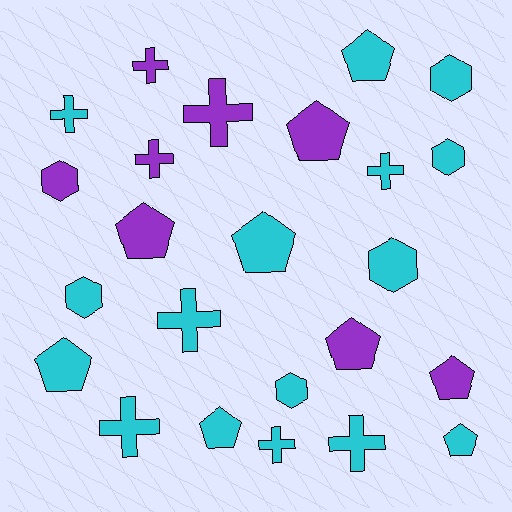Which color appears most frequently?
Cyan, with 16 objects.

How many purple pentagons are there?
There are 4 purple pentagons.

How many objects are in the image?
There are 24 objects.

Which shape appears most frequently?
Cross, with 9 objects.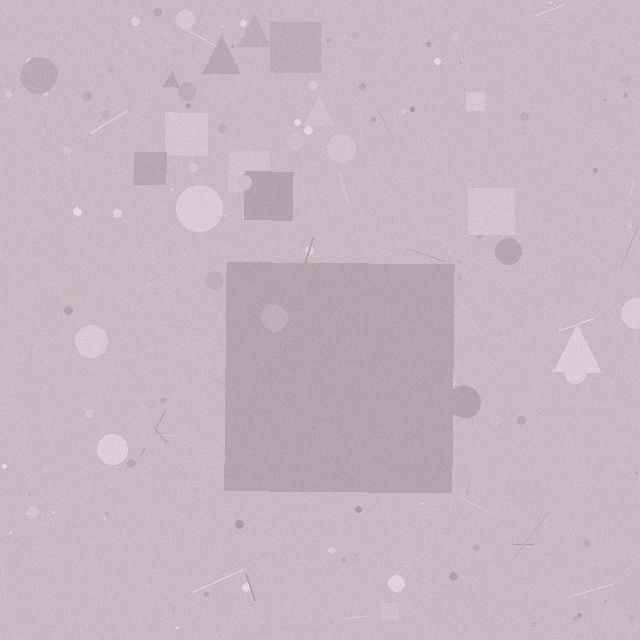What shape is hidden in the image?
A square is hidden in the image.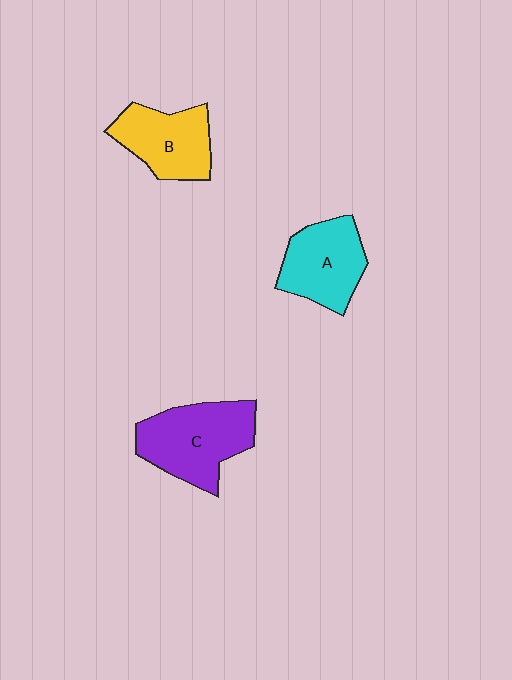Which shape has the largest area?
Shape C (purple).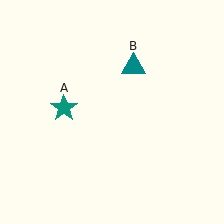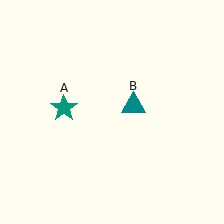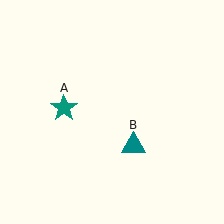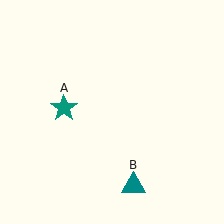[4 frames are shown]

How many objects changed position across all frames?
1 object changed position: teal triangle (object B).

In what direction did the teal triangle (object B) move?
The teal triangle (object B) moved down.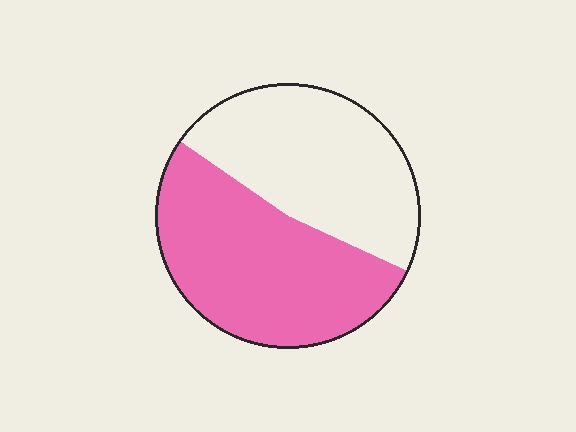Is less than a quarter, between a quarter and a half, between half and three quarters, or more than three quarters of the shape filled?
Between half and three quarters.